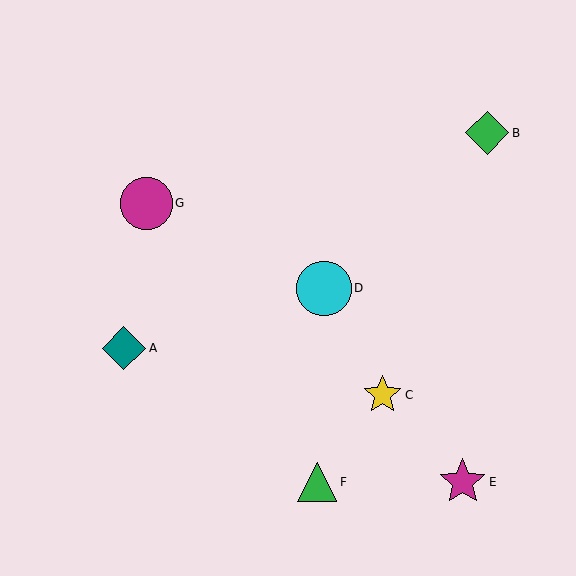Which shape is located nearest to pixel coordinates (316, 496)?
The green triangle (labeled F) at (317, 482) is nearest to that location.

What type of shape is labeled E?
Shape E is a magenta star.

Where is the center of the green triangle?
The center of the green triangle is at (317, 482).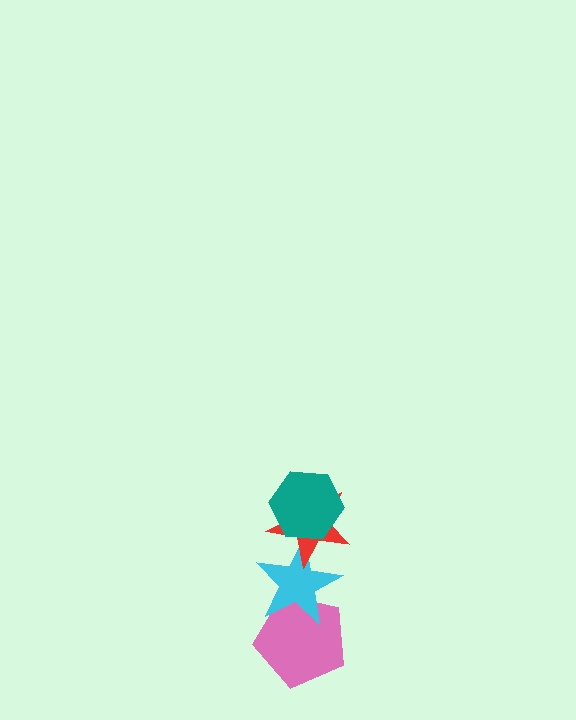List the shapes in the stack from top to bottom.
From top to bottom: the teal hexagon, the red star, the cyan star, the pink pentagon.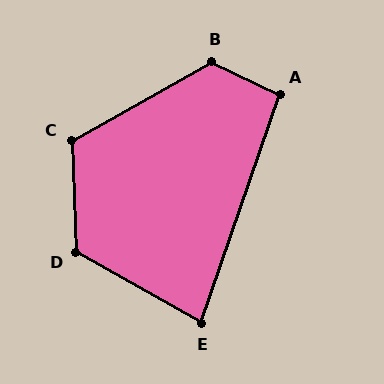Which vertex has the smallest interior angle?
E, at approximately 80 degrees.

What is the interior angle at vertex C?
Approximately 117 degrees (obtuse).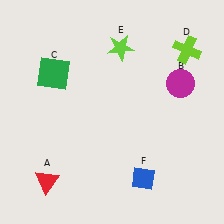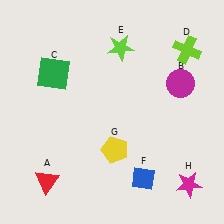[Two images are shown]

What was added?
A yellow pentagon (G), a magenta star (H) were added in Image 2.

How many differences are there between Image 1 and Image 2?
There are 2 differences between the two images.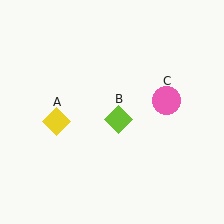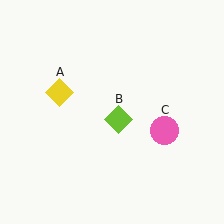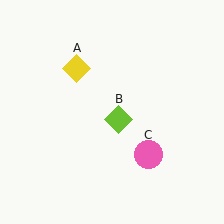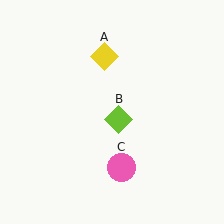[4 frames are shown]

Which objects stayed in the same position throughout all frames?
Lime diamond (object B) remained stationary.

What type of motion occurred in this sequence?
The yellow diamond (object A), pink circle (object C) rotated clockwise around the center of the scene.